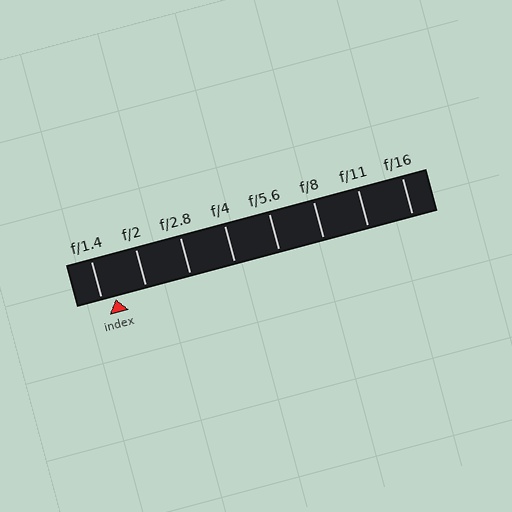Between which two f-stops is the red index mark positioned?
The index mark is between f/1.4 and f/2.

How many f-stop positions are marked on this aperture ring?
There are 8 f-stop positions marked.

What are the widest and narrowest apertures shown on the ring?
The widest aperture shown is f/1.4 and the narrowest is f/16.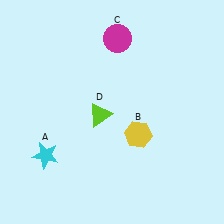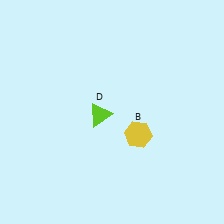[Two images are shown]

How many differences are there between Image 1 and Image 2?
There are 2 differences between the two images.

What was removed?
The magenta circle (C), the cyan star (A) were removed in Image 2.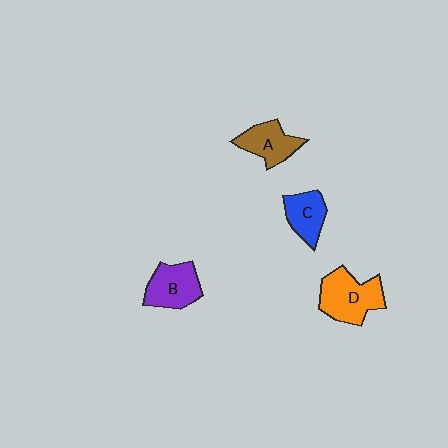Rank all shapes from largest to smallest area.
From largest to smallest: D (orange), B (purple), A (brown), C (blue).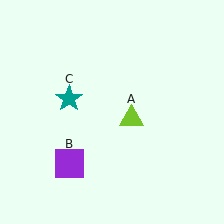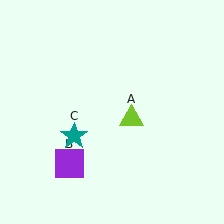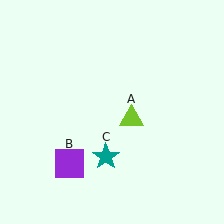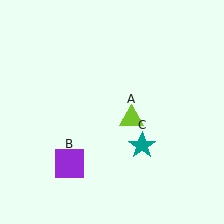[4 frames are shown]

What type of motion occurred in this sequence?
The teal star (object C) rotated counterclockwise around the center of the scene.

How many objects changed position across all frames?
1 object changed position: teal star (object C).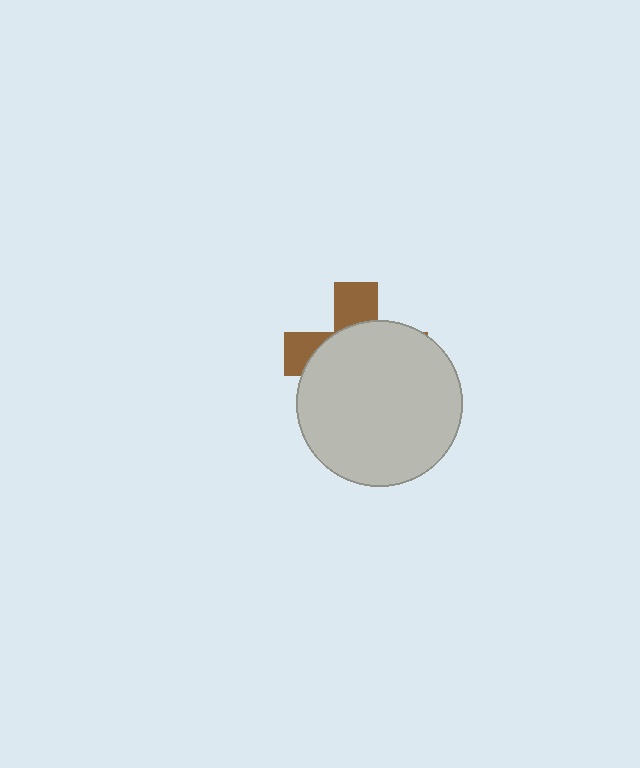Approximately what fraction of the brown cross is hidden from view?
Roughly 69% of the brown cross is hidden behind the light gray circle.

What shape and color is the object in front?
The object in front is a light gray circle.